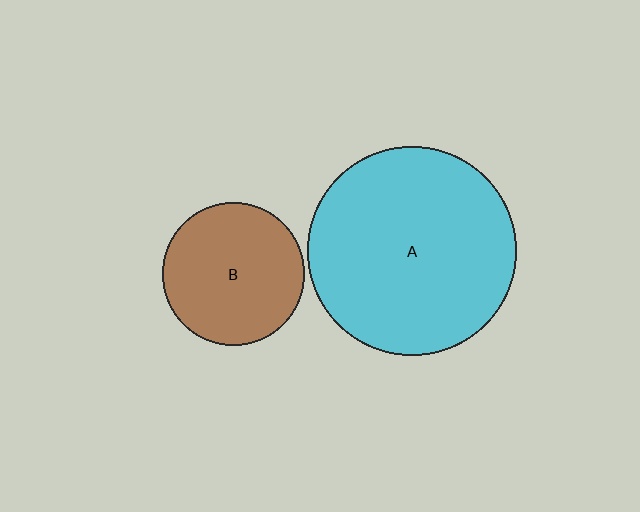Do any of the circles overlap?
No, none of the circles overlap.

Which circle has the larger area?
Circle A (cyan).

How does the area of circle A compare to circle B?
Approximately 2.2 times.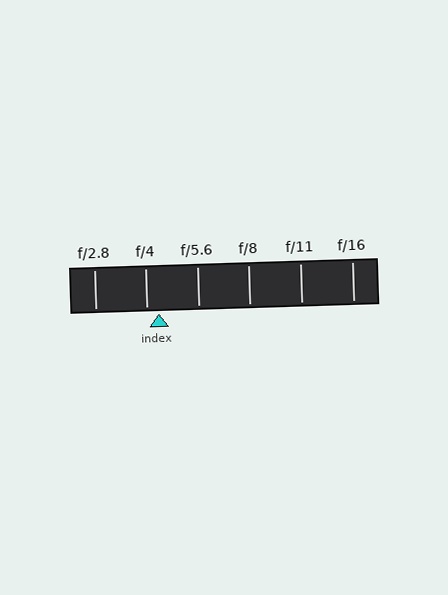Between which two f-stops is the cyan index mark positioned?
The index mark is between f/4 and f/5.6.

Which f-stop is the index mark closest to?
The index mark is closest to f/4.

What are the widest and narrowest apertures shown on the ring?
The widest aperture shown is f/2.8 and the narrowest is f/16.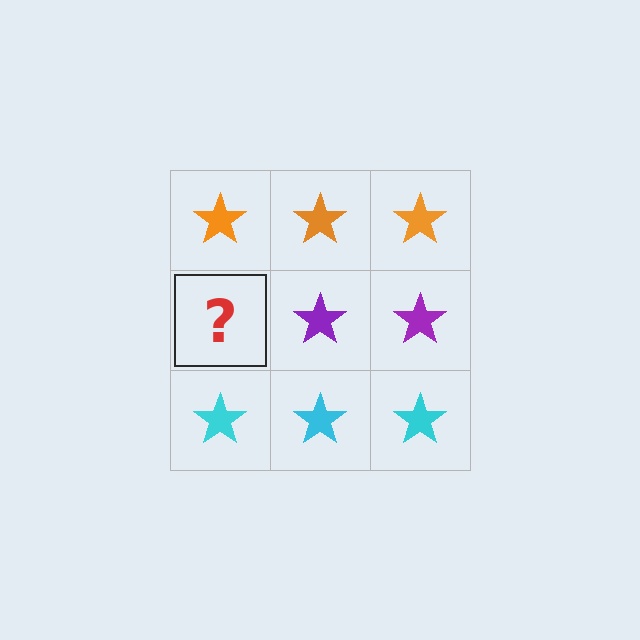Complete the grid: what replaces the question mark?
The question mark should be replaced with a purple star.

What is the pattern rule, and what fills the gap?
The rule is that each row has a consistent color. The gap should be filled with a purple star.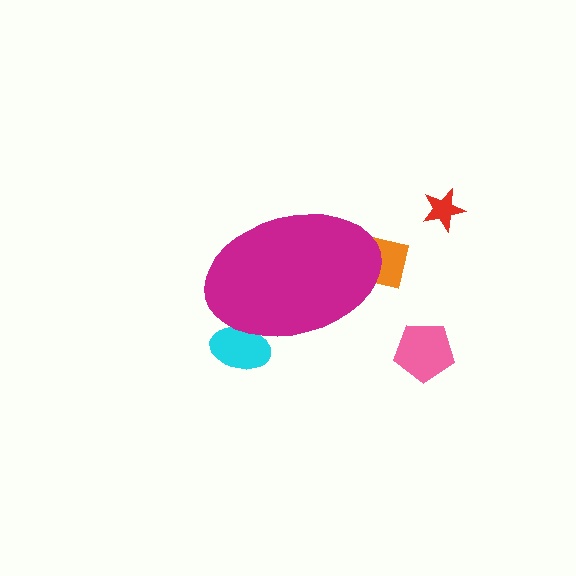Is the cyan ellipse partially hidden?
Yes, the cyan ellipse is partially hidden behind the magenta ellipse.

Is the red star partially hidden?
No, the red star is fully visible.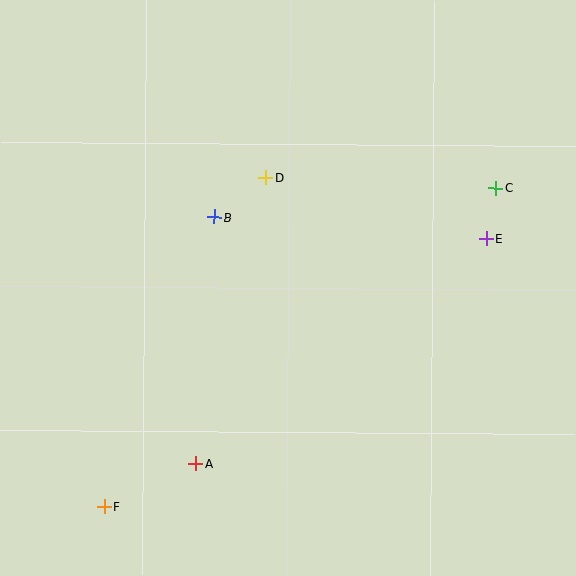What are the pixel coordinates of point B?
Point B is at (214, 217).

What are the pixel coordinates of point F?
Point F is at (105, 507).